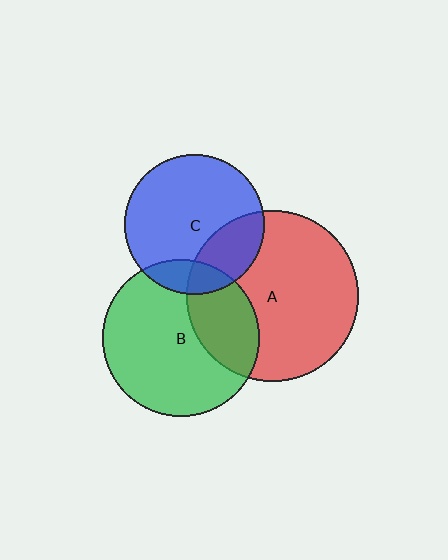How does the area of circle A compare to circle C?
Approximately 1.5 times.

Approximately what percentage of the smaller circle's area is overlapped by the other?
Approximately 30%.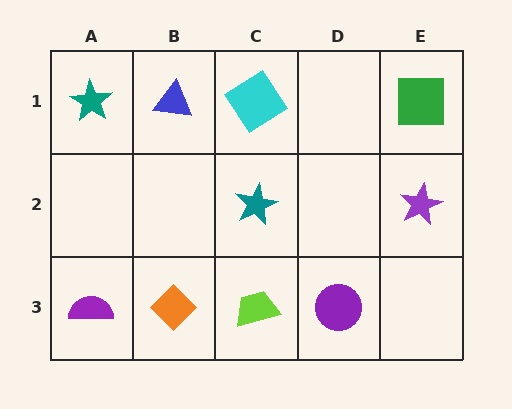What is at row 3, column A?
A purple semicircle.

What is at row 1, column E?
A green square.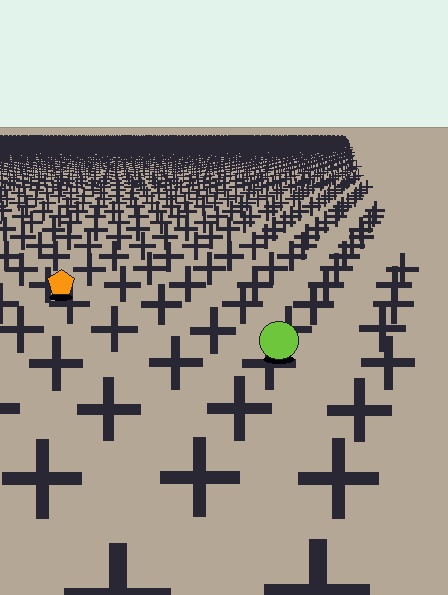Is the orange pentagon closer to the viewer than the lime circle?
No. The lime circle is closer — you can tell from the texture gradient: the ground texture is coarser near it.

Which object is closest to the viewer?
The lime circle is closest. The texture marks near it are larger and more spread out.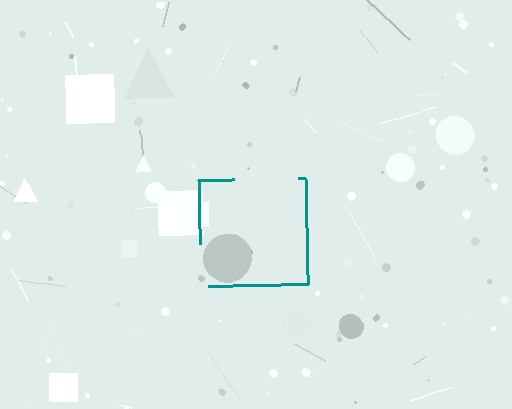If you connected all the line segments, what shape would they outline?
They would outline a square.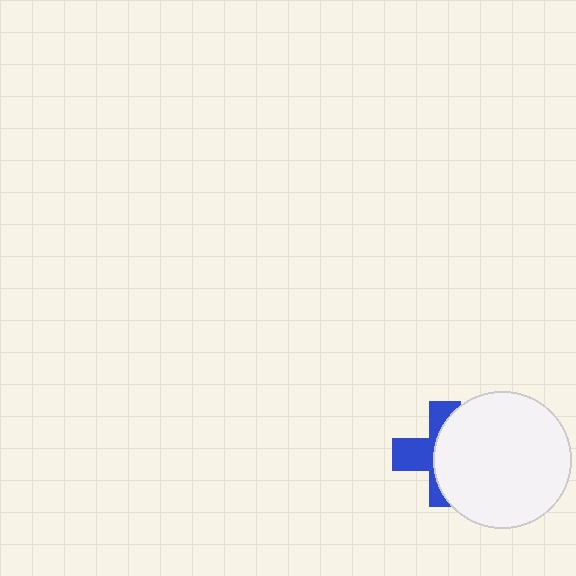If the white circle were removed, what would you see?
You would see the complete blue cross.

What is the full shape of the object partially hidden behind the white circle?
The partially hidden object is a blue cross.